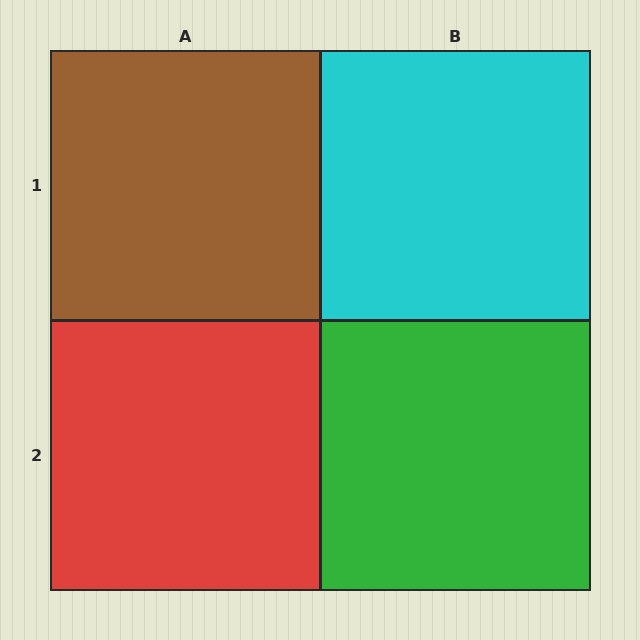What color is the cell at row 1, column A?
Brown.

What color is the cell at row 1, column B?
Cyan.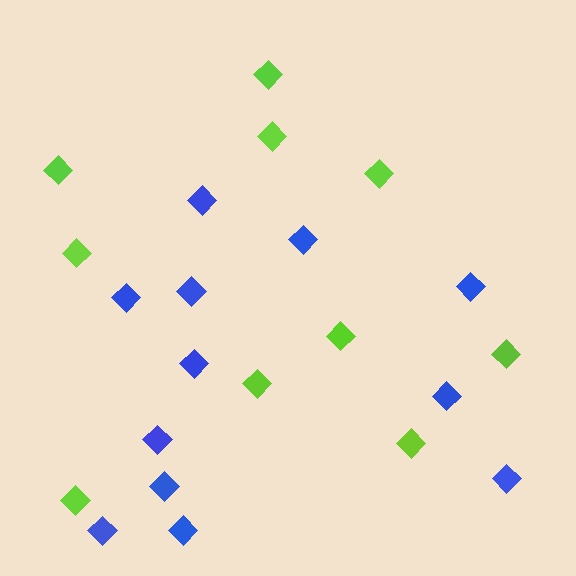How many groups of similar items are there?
There are 2 groups: one group of lime diamonds (10) and one group of blue diamonds (12).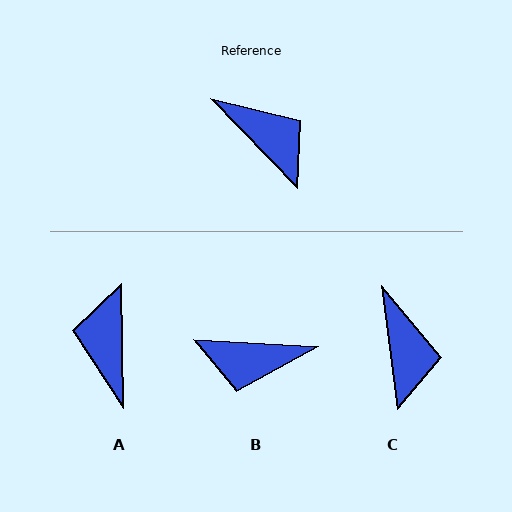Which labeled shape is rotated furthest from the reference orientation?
B, about 137 degrees away.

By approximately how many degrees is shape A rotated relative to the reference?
Approximately 137 degrees counter-clockwise.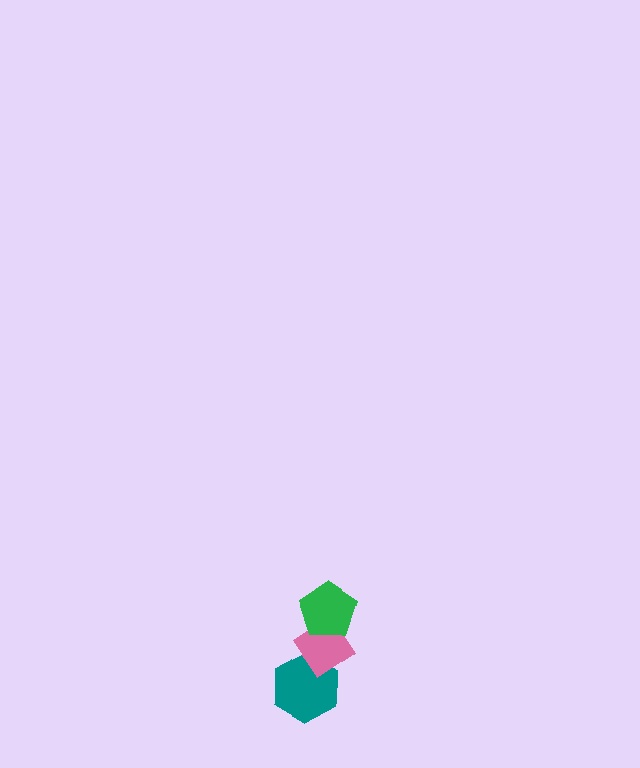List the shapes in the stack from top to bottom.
From top to bottom: the green pentagon, the pink diamond, the teal hexagon.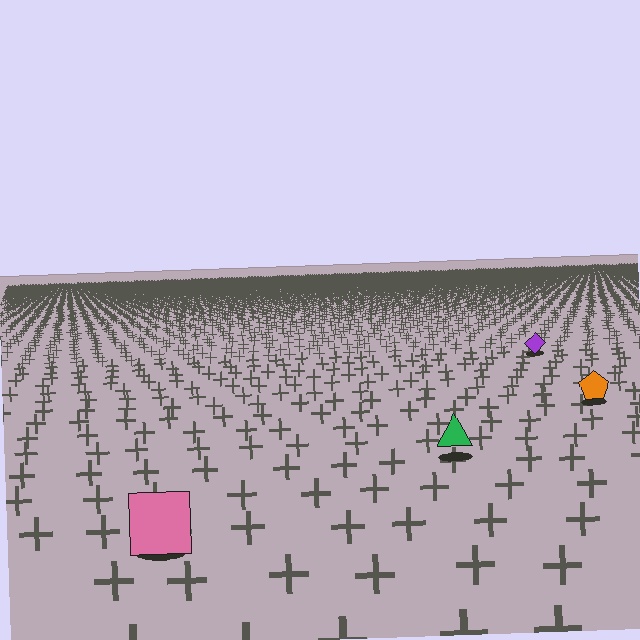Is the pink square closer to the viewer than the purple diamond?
Yes. The pink square is closer — you can tell from the texture gradient: the ground texture is coarser near it.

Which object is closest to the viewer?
The pink square is closest. The texture marks near it are larger and more spread out.